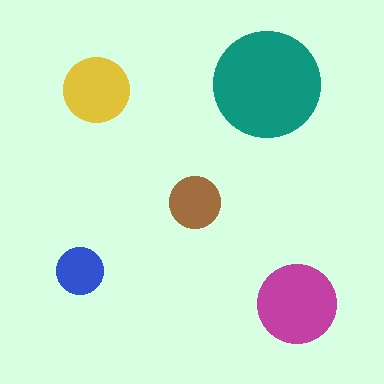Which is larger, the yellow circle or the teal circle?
The teal one.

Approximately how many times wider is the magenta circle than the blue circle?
About 1.5 times wider.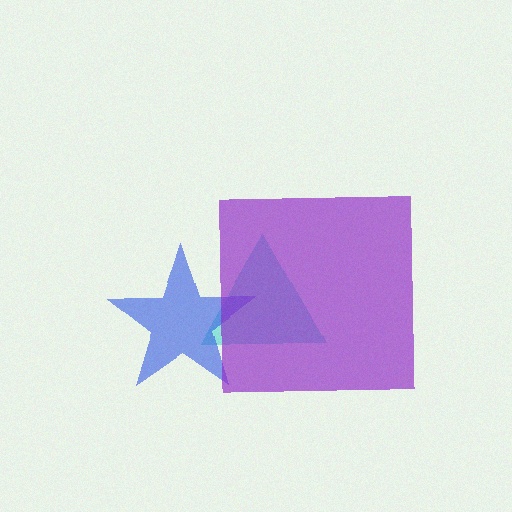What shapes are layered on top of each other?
The layered shapes are: a cyan triangle, a blue star, a purple square.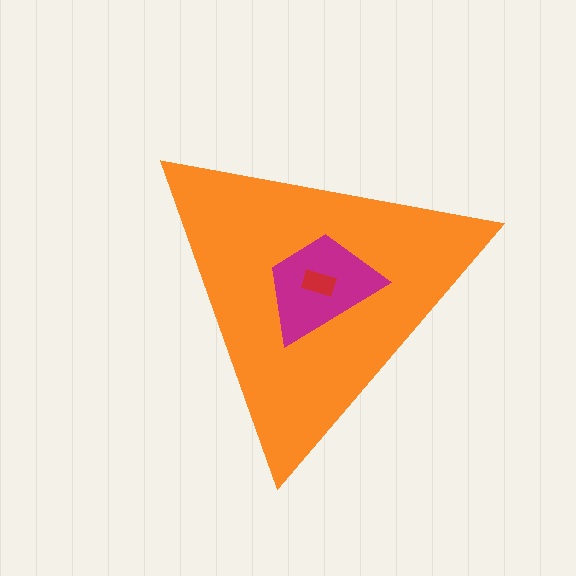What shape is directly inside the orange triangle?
The magenta trapezoid.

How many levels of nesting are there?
3.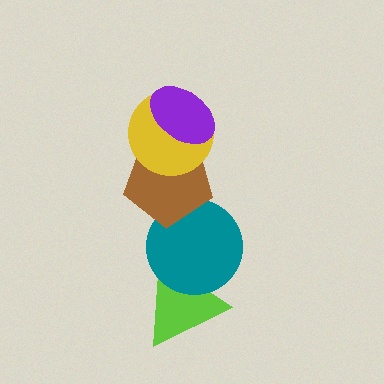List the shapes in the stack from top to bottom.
From top to bottom: the purple ellipse, the yellow circle, the brown pentagon, the teal circle, the lime triangle.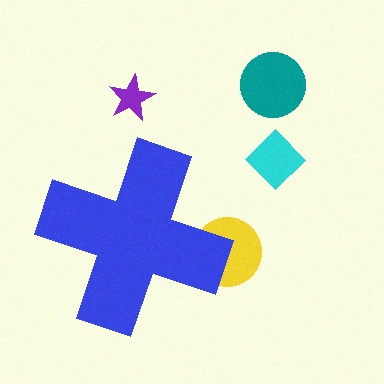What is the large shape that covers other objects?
A blue cross.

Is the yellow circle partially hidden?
Yes, the yellow circle is partially hidden behind the blue cross.